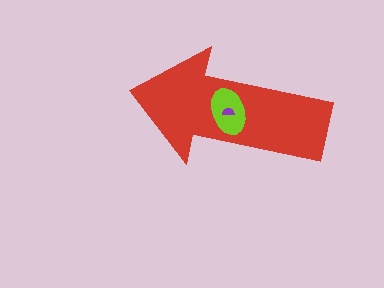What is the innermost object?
The purple semicircle.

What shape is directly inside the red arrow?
The lime ellipse.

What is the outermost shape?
The red arrow.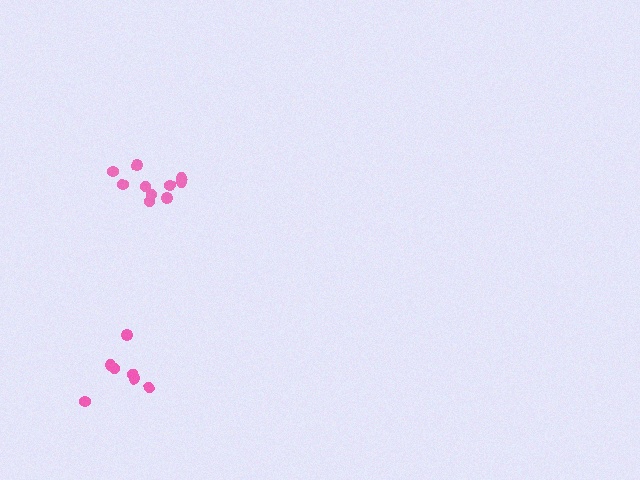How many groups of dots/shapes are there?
There are 2 groups.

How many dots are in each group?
Group 1: 10 dots, Group 2: 7 dots (17 total).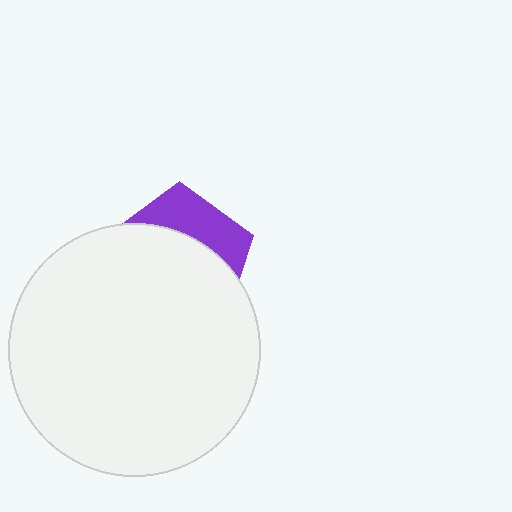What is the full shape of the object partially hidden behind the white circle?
The partially hidden object is a purple pentagon.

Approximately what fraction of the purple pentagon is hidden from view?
Roughly 68% of the purple pentagon is hidden behind the white circle.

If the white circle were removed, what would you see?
You would see the complete purple pentagon.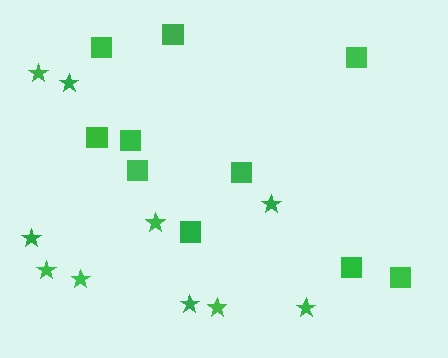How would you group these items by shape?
There are 2 groups: one group of stars (10) and one group of squares (10).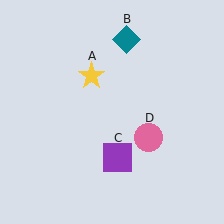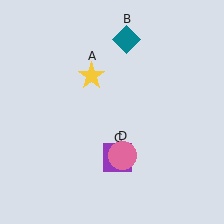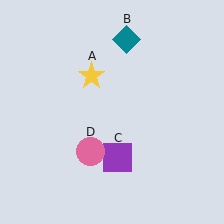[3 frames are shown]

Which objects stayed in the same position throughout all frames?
Yellow star (object A) and teal diamond (object B) and purple square (object C) remained stationary.